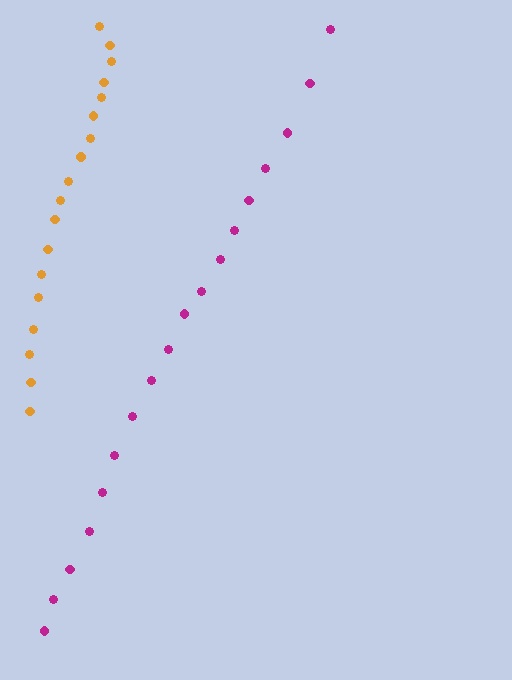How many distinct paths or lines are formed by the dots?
There are 2 distinct paths.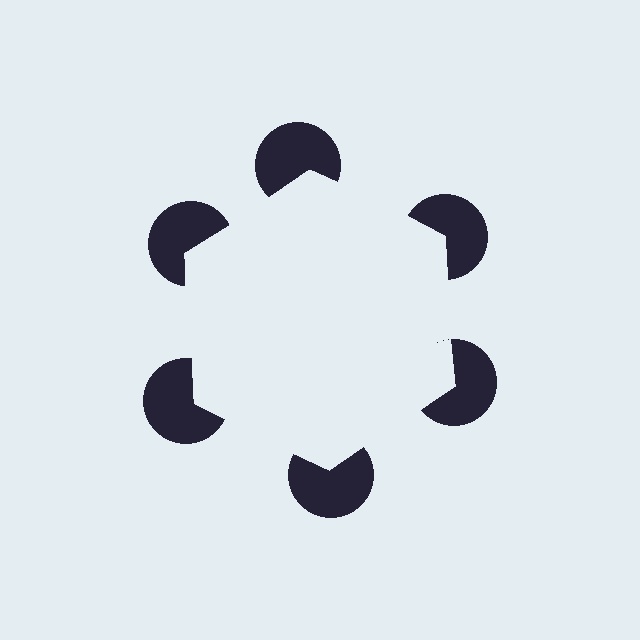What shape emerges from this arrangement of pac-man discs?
An illusory hexagon — its edges are inferred from the aligned wedge cuts in the pac-man discs, not physically drawn.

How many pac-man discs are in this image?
There are 6 — one at each vertex of the illusory hexagon.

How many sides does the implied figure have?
6 sides.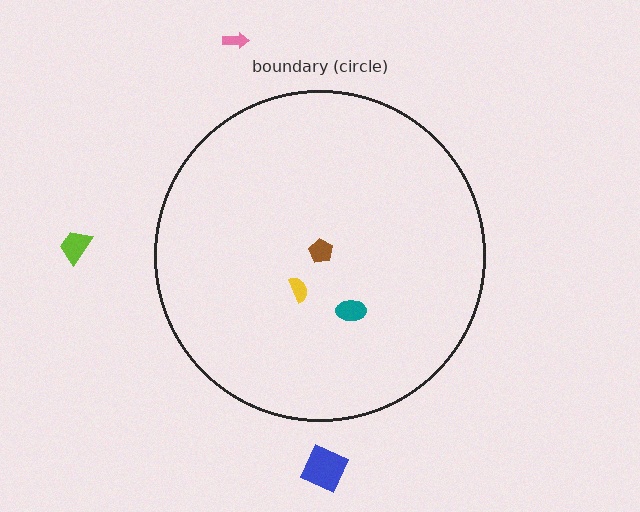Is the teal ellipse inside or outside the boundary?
Inside.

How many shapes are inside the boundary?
3 inside, 3 outside.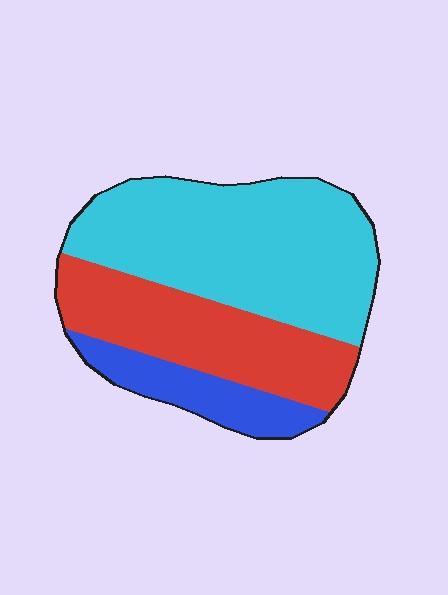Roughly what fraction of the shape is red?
Red covers 32% of the shape.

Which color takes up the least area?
Blue, at roughly 15%.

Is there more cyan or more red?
Cyan.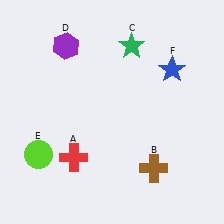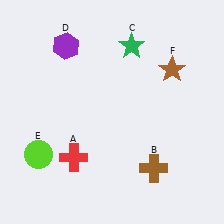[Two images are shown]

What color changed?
The star (F) changed from blue in Image 1 to brown in Image 2.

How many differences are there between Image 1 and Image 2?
There is 1 difference between the two images.